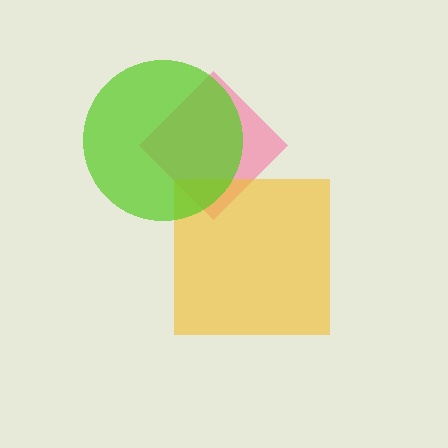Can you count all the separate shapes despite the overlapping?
Yes, there are 3 separate shapes.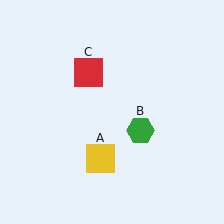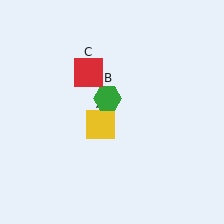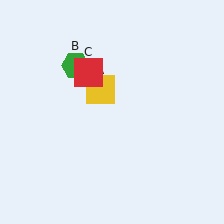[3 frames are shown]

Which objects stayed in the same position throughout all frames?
Red square (object C) remained stationary.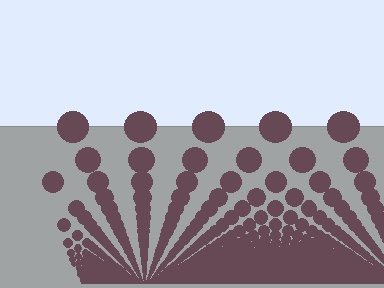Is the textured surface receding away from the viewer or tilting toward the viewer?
The surface appears to tilt toward the viewer. Texture elements get larger and sparser toward the top.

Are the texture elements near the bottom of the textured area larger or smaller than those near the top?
Smaller. The gradient is inverted — elements near the bottom are smaller and denser.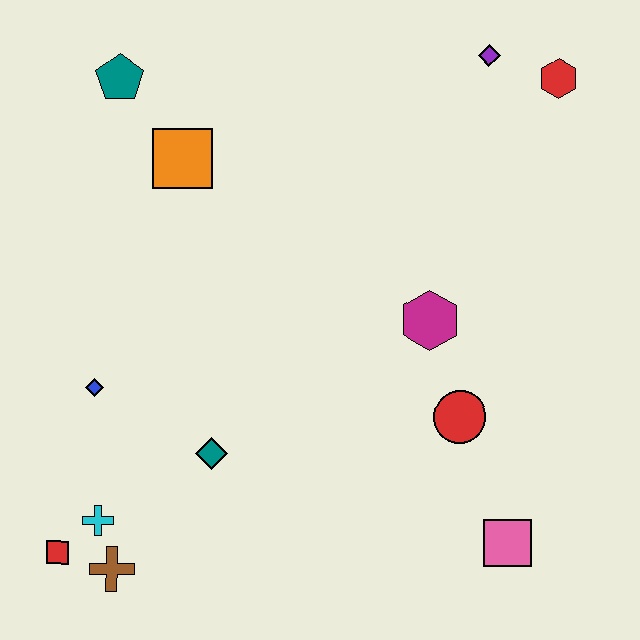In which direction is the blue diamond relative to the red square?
The blue diamond is above the red square.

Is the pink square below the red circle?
Yes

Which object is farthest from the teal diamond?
The red hexagon is farthest from the teal diamond.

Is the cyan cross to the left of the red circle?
Yes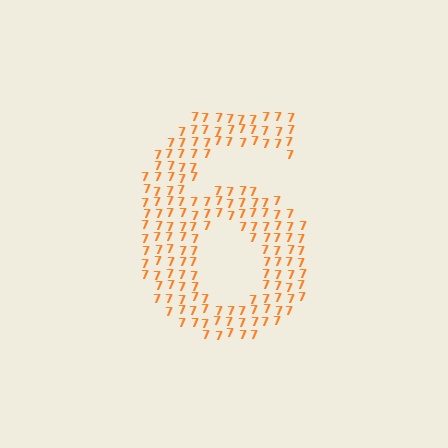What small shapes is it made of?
It is made of small digit 7's.